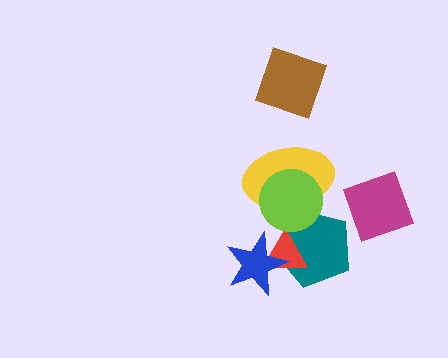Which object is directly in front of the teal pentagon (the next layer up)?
The red triangle is directly in front of the teal pentagon.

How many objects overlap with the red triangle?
2 objects overlap with the red triangle.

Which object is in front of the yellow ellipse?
The lime circle is in front of the yellow ellipse.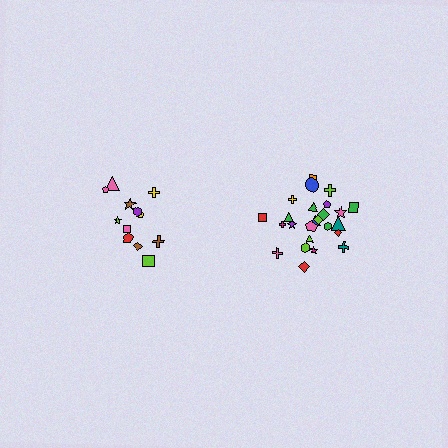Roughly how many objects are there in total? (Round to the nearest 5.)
Roughly 35 objects in total.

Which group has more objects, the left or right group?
The right group.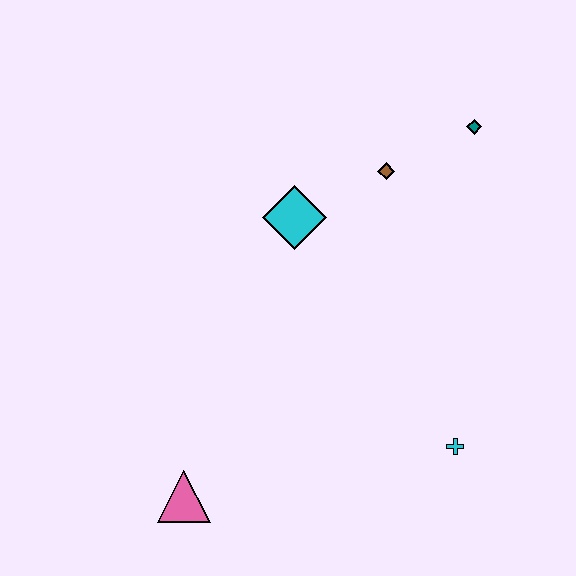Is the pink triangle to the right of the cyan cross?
No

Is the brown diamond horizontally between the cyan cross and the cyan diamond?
Yes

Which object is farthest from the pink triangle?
The teal diamond is farthest from the pink triangle.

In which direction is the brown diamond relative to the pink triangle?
The brown diamond is above the pink triangle.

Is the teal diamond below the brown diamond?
No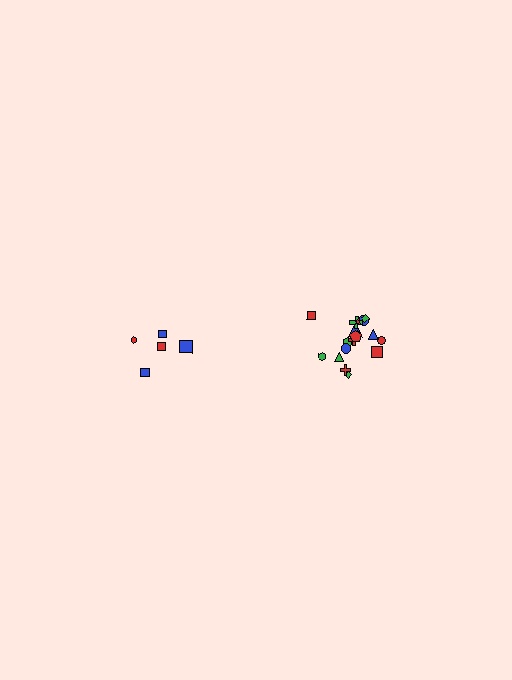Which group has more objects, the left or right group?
The right group.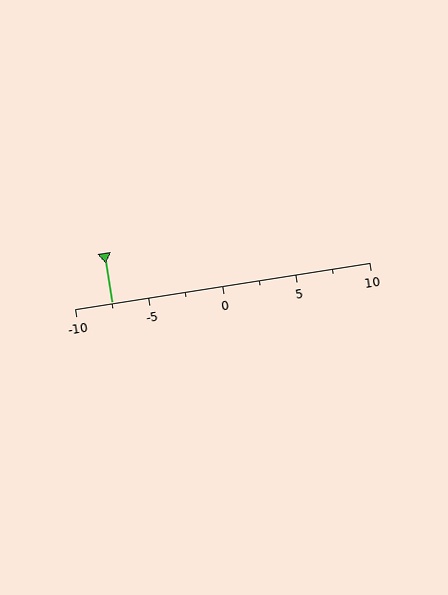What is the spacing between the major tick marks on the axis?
The major ticks are spaced 5 apart.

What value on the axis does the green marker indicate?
The marker indicates approximately -7.5.